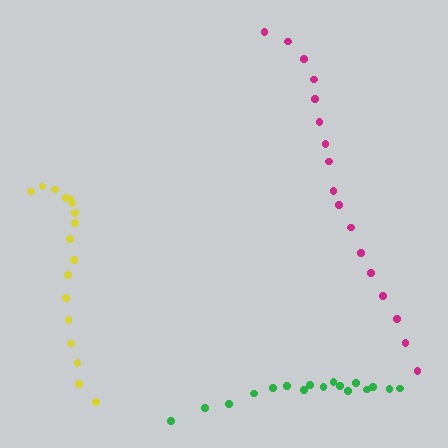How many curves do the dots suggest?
There are 3 distinct paths.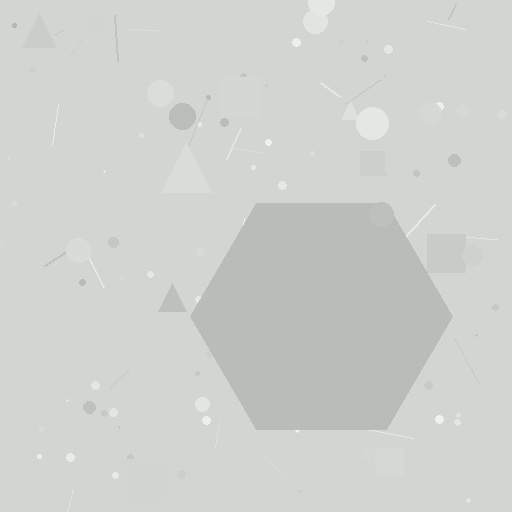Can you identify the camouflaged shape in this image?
The camouflaged shape is a hexagon.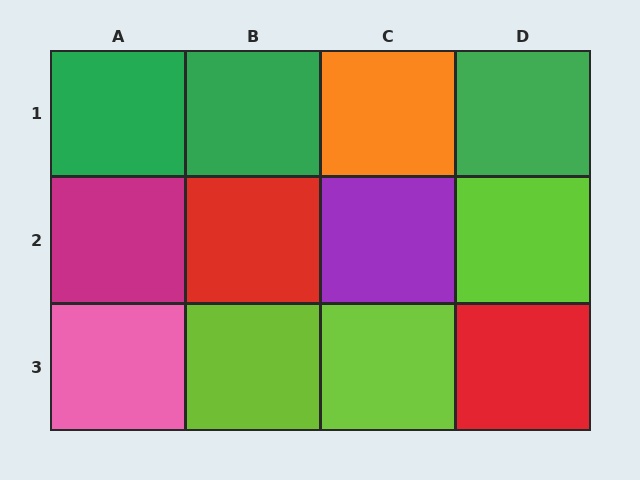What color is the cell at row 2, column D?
Lime.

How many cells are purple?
1 cell is purple.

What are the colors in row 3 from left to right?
Pink, lime, lime, red.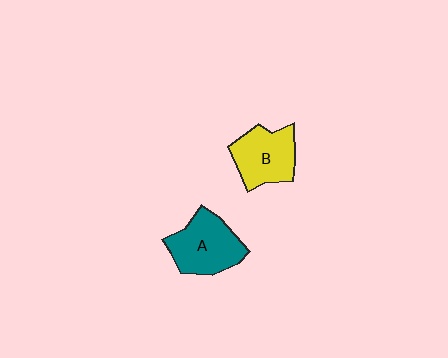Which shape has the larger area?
Shape A (teal).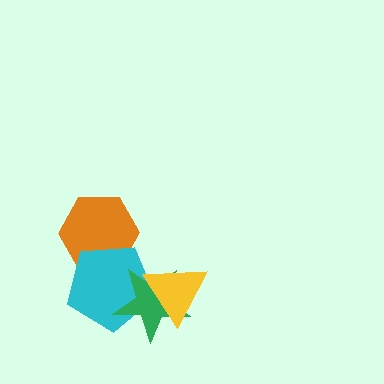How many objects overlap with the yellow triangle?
2 objects overlap with the yellow triangle.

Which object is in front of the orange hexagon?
The cyan pentagon is in front of the orange hexagon.